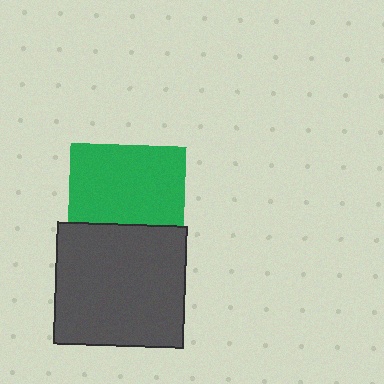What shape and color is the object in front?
The object in front is a dark gray rectangle.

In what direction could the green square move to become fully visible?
The green square could move up. That would shift it out from behind the dark gray rectangle entirely.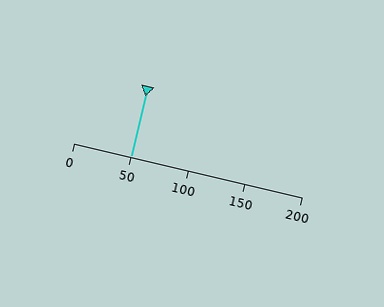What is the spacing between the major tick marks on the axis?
The major ticks are spaced 50 apart.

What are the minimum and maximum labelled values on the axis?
The axis runs from 0 to 200.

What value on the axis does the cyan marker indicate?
The marker indicates approximately 50.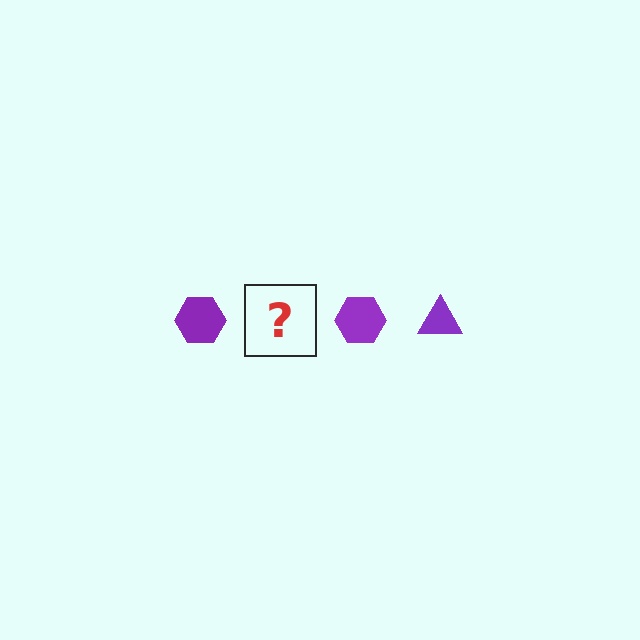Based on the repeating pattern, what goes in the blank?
The blank should be a purple triangle.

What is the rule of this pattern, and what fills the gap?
The rule is that the pattern cycles through hexagon, triangle shapes in purple. The gap should be filled with a purple triangle.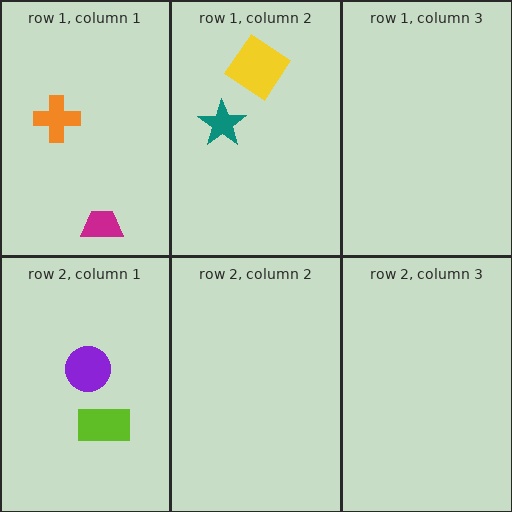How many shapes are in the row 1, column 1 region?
2.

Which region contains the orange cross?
The row 1, column 1 region.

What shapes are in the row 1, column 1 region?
The orange cross, the magenta trapezoid.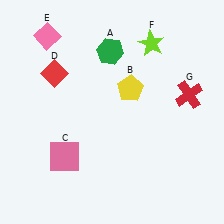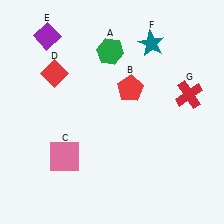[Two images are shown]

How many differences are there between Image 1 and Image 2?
There are 3 differences between the two images.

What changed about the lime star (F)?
In Image 1, F is lime. In Image 2, it changed to teal.